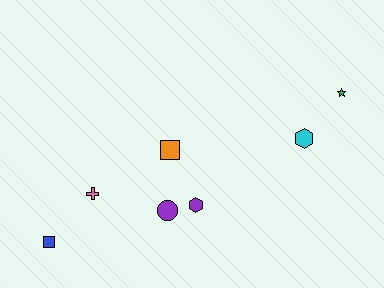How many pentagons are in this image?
There are no pentagons.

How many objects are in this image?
There are 7 objects.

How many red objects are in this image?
There are no red objects.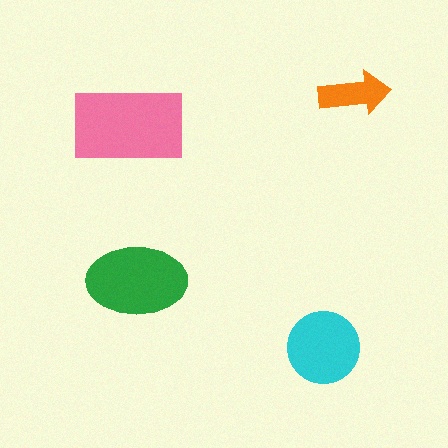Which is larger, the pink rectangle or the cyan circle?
The pink rectangle.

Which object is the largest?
The pink rectangle.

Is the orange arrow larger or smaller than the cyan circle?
Smaller.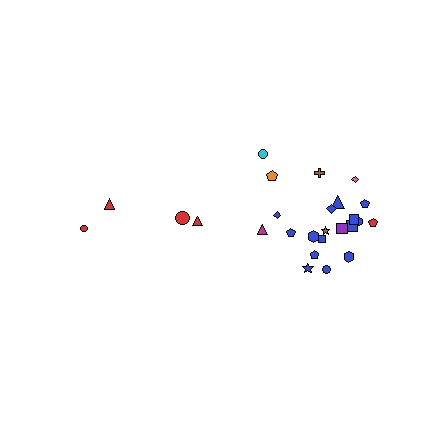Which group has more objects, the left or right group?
The right group.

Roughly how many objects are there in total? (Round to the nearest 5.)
Roughly 25 objects in total.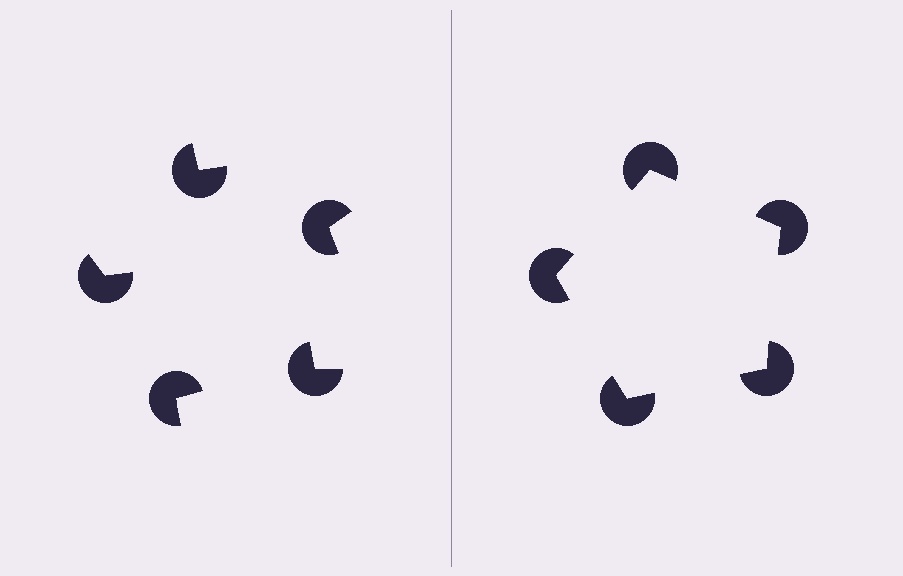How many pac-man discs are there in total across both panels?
10 — 5 on each side.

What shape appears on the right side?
An illusory pentagon.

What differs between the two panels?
The pac-man discs are positioned identically on both sides; only the wedge orientations differ. On the right they align to a pentagon; on the left they are misaligned.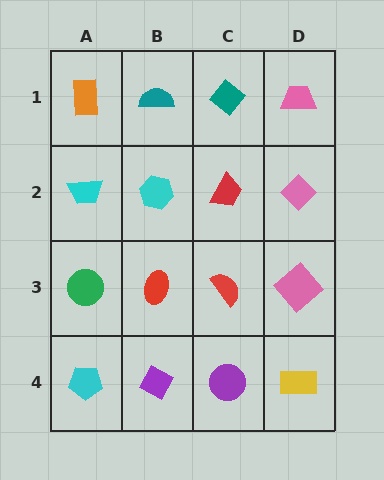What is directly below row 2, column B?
A red ellipse.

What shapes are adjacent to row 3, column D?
A pink diamond (row 2, column D), a yellow rectangle (row 4, column D), a red semicircle (row 3, column C).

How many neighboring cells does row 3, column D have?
3.